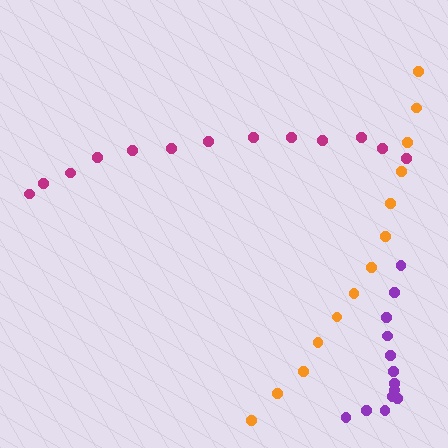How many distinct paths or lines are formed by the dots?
There are 3 distinct paths.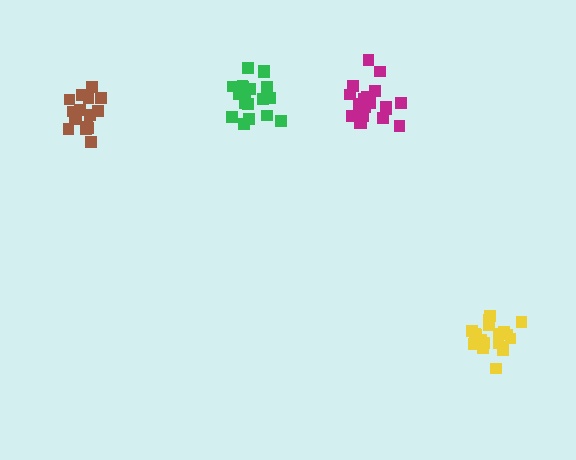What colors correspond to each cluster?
The clusters are colored: green, magenta, brown, yellow.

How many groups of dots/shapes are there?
There are 4 groups.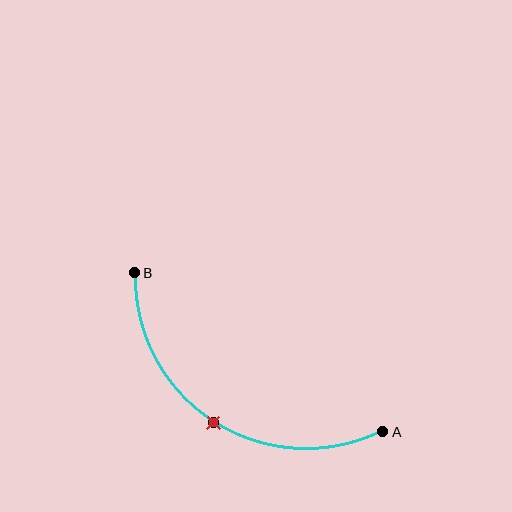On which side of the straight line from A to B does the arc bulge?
The arc bulges below the straight line connecting A and B.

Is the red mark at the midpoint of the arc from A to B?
Yes. The red mark lies on the arc at equal arc-length from both A and B — it is the arc midpoint.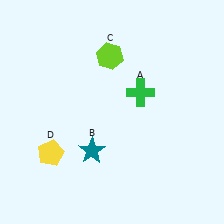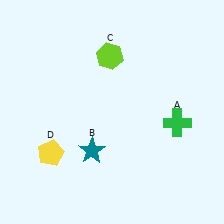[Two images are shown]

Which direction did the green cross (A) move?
The green cross (A) moved right.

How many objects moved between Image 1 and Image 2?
1 object moved between the two images.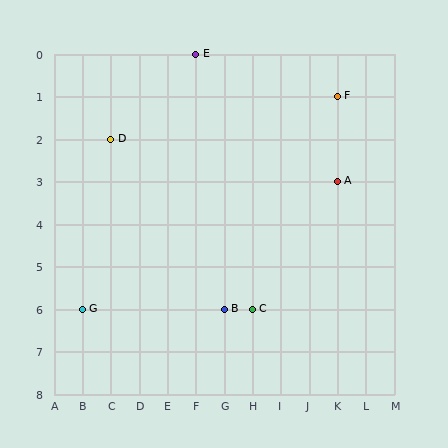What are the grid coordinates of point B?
Point B is at grid coordinates (G, 6).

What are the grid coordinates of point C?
Point C is at grid coordinates (H, 6).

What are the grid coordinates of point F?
Point F is at grid coordinates (K, 1).